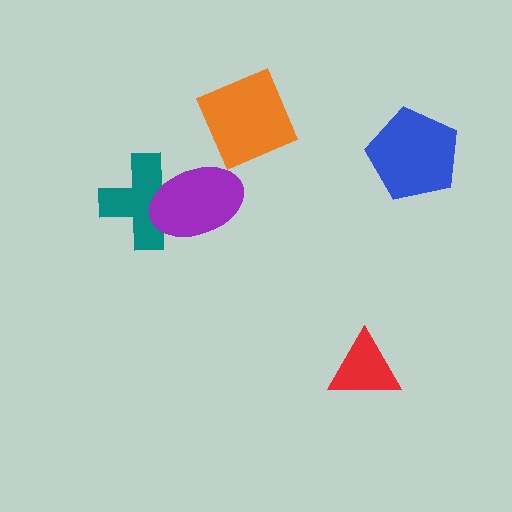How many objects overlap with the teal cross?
1 object overlaps with the teal cross.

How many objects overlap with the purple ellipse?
1 object overlaps with the purple ellipse.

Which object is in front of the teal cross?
The purple ellipse is in front of the teal cross.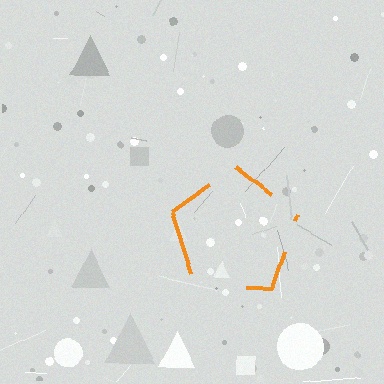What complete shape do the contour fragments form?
The contour fragments form a pentagon.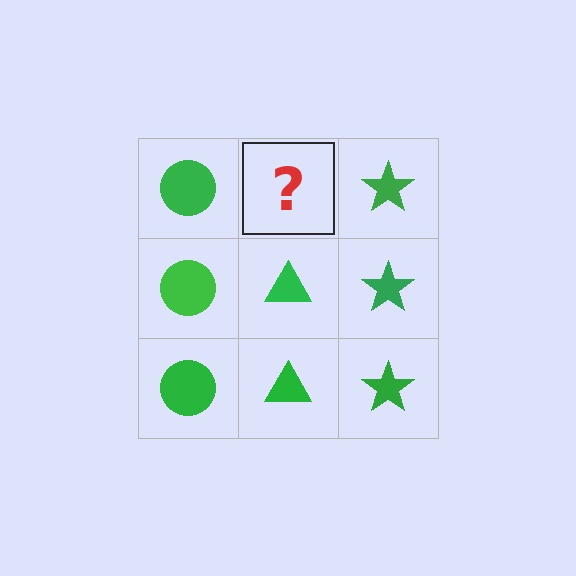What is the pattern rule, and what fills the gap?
The rule is that each column has a consistent shape. The gap should be filled with a green triangle.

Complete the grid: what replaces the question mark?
The question mark should be replaced with a green triangle.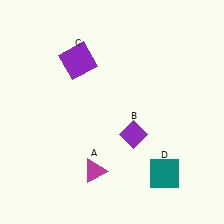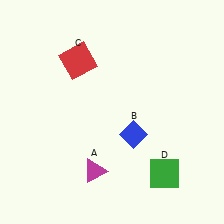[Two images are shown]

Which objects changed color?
B changed from purple to blue. C changed from purple to red. D changed from teal to green.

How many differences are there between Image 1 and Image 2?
There are 3 differences between the two images.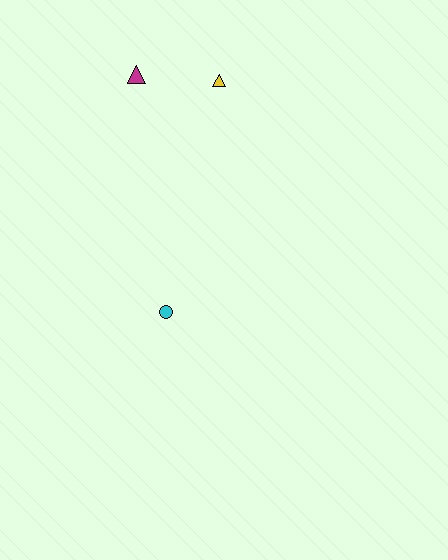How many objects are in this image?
There are 3 objects.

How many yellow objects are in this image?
There is 1 yellow object.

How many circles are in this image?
There is 1 circle.